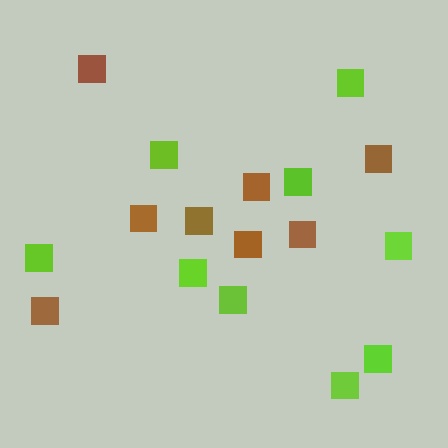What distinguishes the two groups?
There are 2 groups: one group of brown squares (8) and one group of lime squares (9).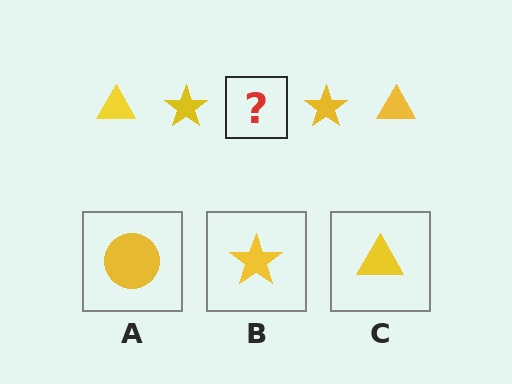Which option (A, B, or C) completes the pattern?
C.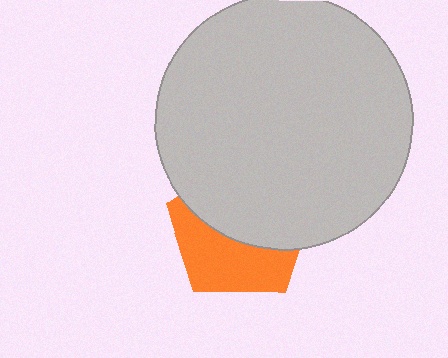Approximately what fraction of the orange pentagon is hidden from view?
Roughly 56% of the orange pentagon is hidden behind the light gray circle.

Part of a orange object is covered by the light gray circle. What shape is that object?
It is a pentagon.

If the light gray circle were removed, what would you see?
You would see the complete orange pentagon.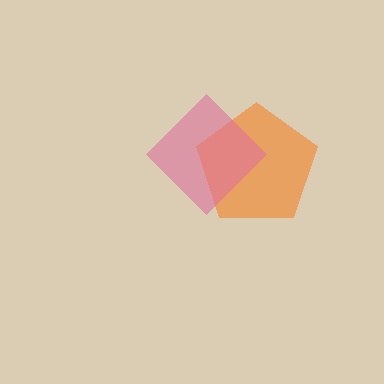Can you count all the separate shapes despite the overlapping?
Yes, there are 2 separate shapes.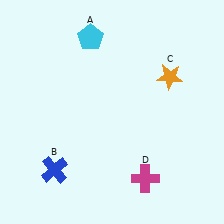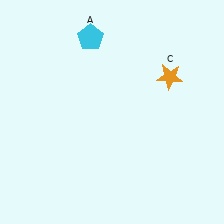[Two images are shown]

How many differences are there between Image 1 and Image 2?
There are 2 differences between the two images.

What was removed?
The magenta cross (D), the blue cross (B) were removed in Image 2.